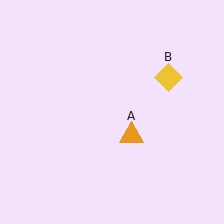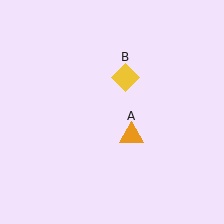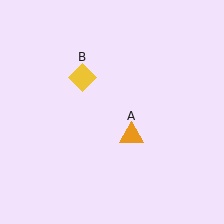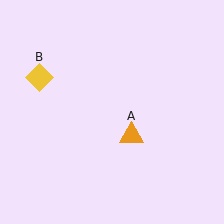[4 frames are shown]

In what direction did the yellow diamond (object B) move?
The yellow diamond (object B) moved left.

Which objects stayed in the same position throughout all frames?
Orange triangle (object A) remained stationary.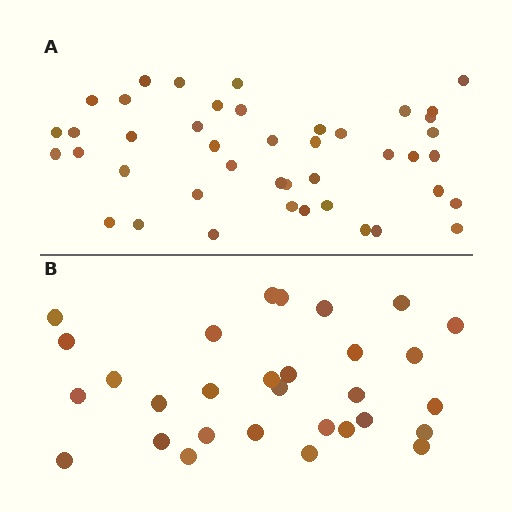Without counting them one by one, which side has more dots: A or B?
Region A (the top region) has more dots.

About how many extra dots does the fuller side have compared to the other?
Region A has approximately 15 more dots than region B.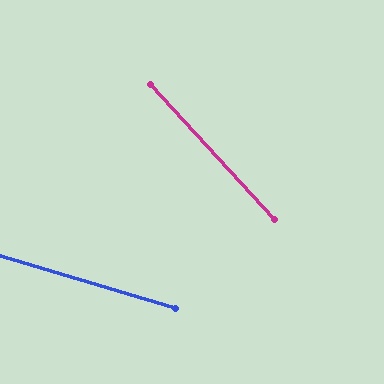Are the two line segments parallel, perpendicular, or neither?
Neither parallel nor perpendicular — they differ by about 31°.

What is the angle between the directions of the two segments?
Approximately 31 degrees.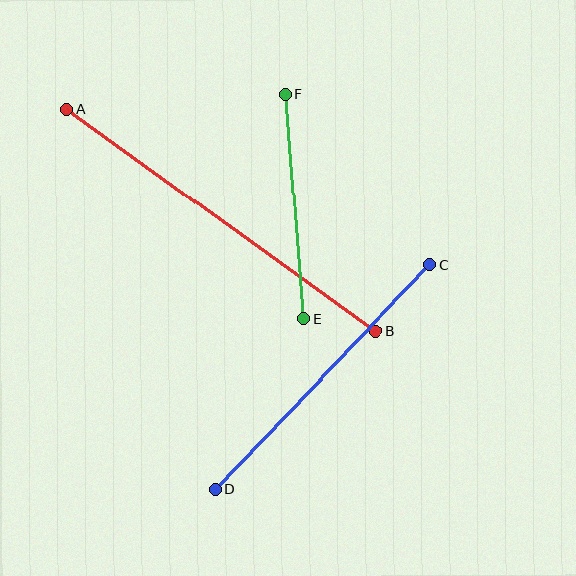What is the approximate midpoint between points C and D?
The midpoint is at approximately (322, 377) pixels.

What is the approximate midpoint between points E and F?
The midpoint is at approximately (294, 206) pixels.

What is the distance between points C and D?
The distance is approximately 310 pixels.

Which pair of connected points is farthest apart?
Points A and B are farthest apart.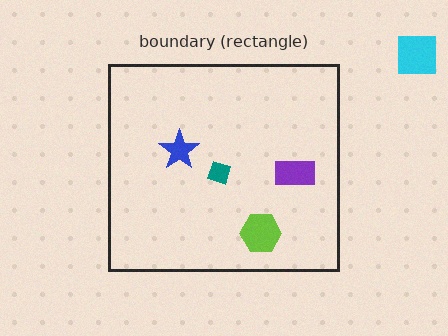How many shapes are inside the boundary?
4 inside, 1 outside.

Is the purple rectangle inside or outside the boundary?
Inside.